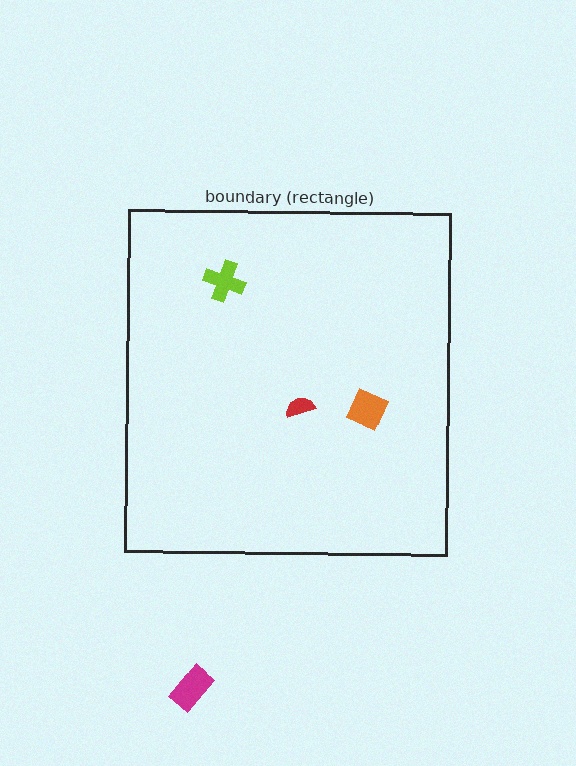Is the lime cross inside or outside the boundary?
Inside.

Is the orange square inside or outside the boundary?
Inside.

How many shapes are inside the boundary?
3 inside, 1 outside.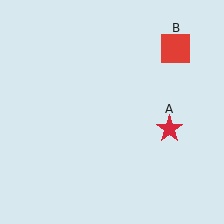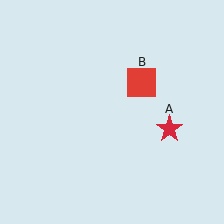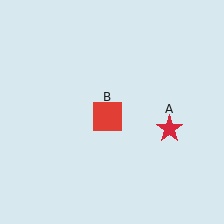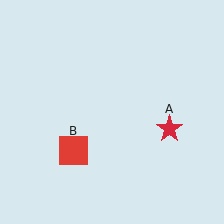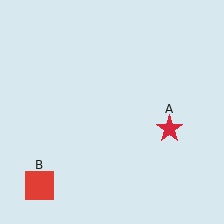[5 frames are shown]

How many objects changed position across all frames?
1 object changed position: red square (object B).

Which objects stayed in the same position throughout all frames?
Red star (object A) remained stationary.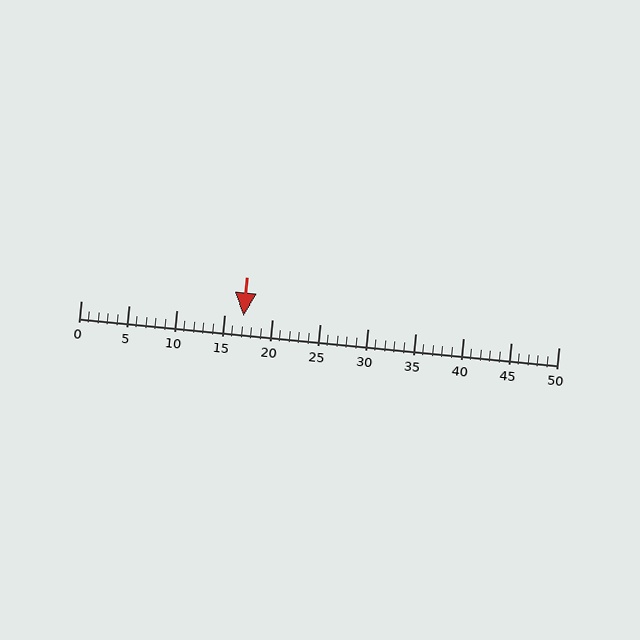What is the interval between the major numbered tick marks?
The major tick marks are spaced 5 units apart.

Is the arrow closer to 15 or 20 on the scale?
The arrow is closer to 15.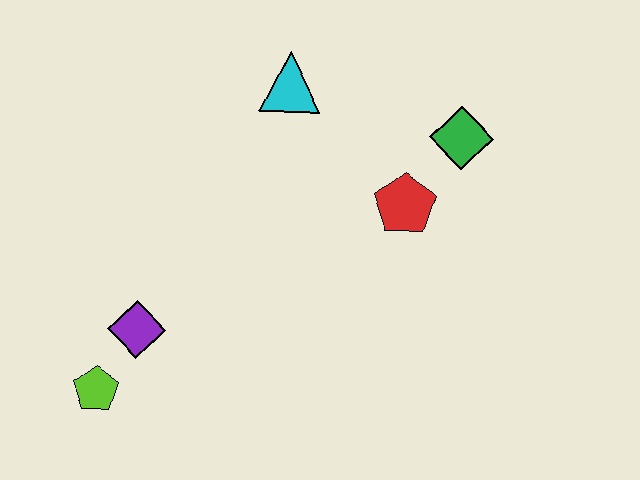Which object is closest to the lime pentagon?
The purple diamond is closest to the lime pentagon.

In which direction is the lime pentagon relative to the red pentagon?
The lime pentagon is to the left of the red pentagon.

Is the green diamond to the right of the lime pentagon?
Yes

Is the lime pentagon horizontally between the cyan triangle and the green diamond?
No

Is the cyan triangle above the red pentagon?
Yes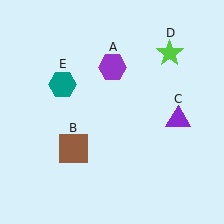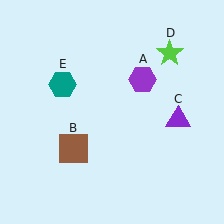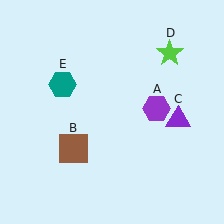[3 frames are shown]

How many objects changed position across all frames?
1 object changed position: purple hexagon (object A).